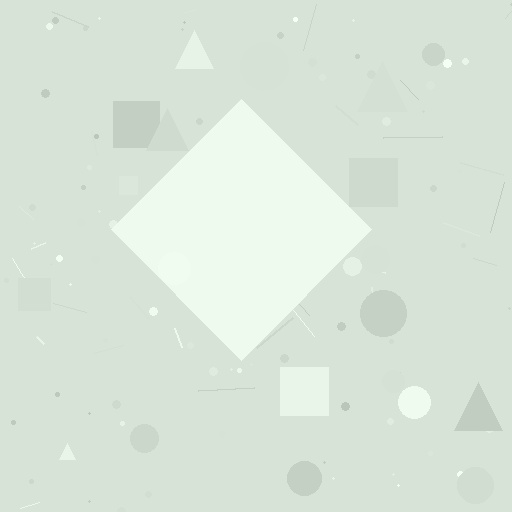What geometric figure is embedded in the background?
A diamond is embedded in the background.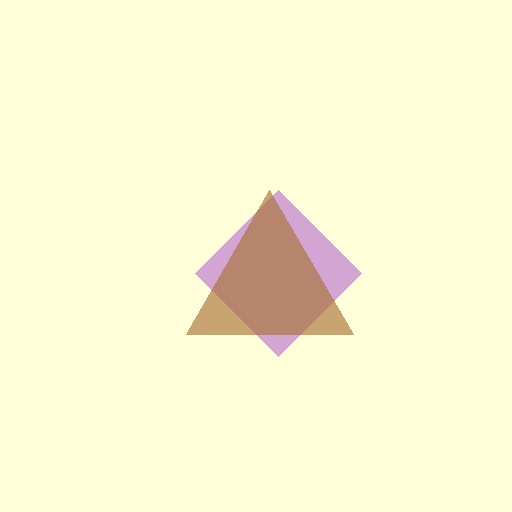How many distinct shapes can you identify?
There are 2 distinct shapes: a purple diamond, a brown triangle.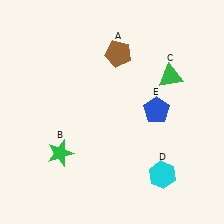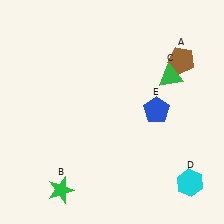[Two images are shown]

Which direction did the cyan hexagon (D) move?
The cyan hexagon (D) moved right.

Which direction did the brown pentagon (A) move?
The brown pentagon (A) moved right.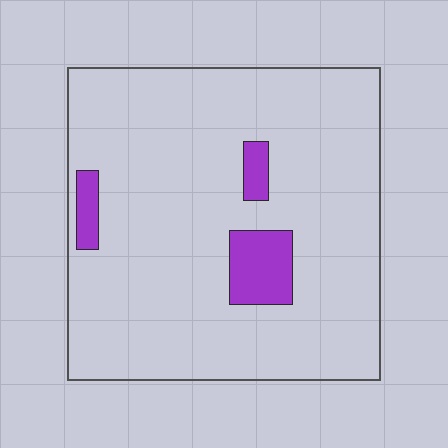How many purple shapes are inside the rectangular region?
3.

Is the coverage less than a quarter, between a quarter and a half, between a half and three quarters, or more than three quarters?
Less than a quarter.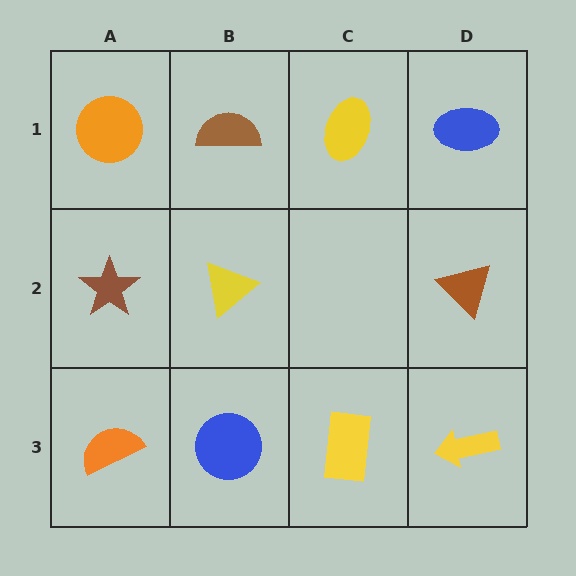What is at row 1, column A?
An orange circle.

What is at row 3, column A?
An orange semicircle.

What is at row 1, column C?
A yellow ellipse.